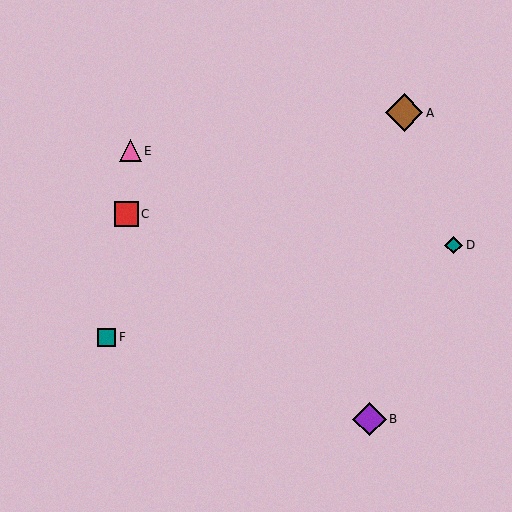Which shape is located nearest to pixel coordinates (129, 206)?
The red square (labeled C) at (126, 214) is nearest to that location.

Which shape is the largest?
The brown diamond (labeled A) is the largest.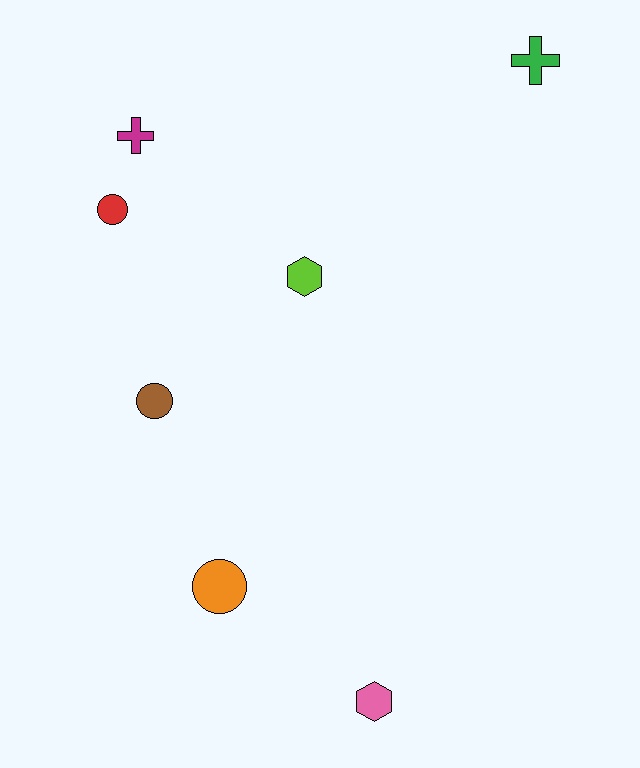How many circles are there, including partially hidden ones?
There are 3 circles.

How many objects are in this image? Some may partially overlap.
There are 7 objects.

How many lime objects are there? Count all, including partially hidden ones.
There is 1 lime object.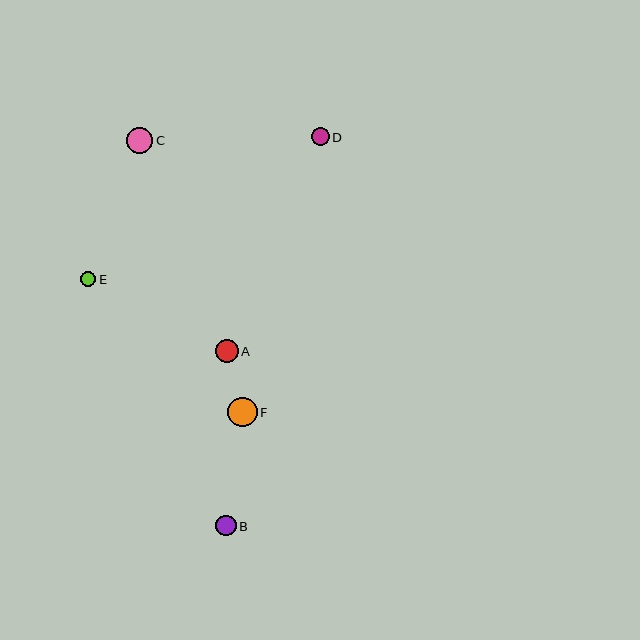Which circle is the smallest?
Circle E is the smallest with a size of approximately 15 pixels.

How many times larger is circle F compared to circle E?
Circle F is approximately 1.9 times the size of circle E.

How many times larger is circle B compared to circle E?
Circle B is approximately 1.4 times the size of circle E.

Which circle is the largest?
Circle F is the largest with a size of approximately 29 pixels.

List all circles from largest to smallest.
From largest to smallest: F, C, A, B, D, E.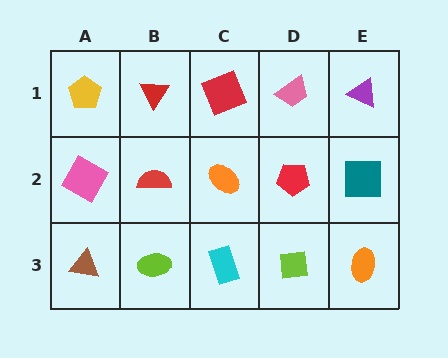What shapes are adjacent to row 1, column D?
A red pentagon (row 2, column D), a red square (row 1, column C), a purple triangle (row 1, column E).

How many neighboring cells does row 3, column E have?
2.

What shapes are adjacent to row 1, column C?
An orange ellipse (row 2, column C), a red triangle (row 1, column B), a pink trapezoid (row 1, column D).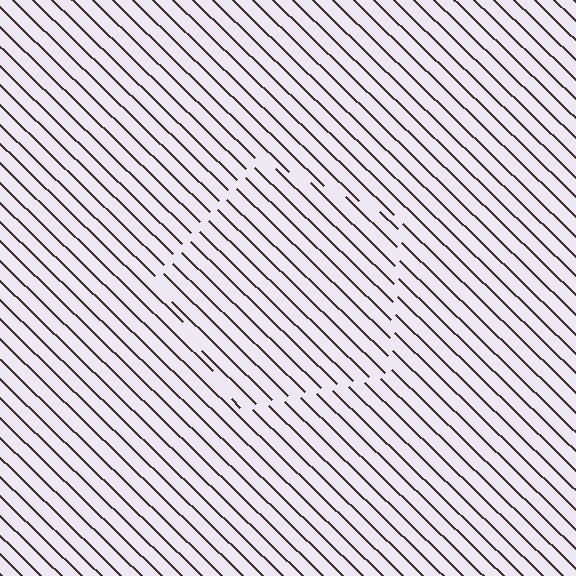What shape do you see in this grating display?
An illusory pentagon. The interior of the shape contains the same grating, shifted by half a period — the contour is defined by the phase discontinuity where line-ends from the inner and outer gratings abut.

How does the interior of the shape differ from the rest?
The interior of the shape contains the same grating, shifted by half a period — the contour is defined by the phase discontinuity where line-ends from the inner and outer gratings abut.